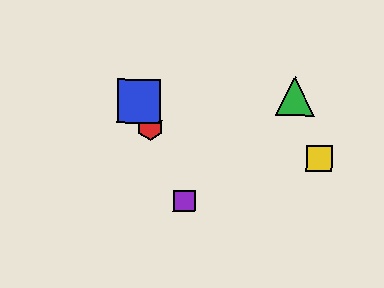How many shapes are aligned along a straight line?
3 shapes (the red hexagon, the blue square, the purple square) are aligned along a straight line.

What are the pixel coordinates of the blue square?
The blue square is at (139, 101).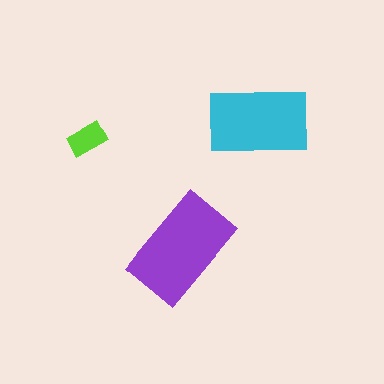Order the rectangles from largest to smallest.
the purple one, the cyan one, the lime one.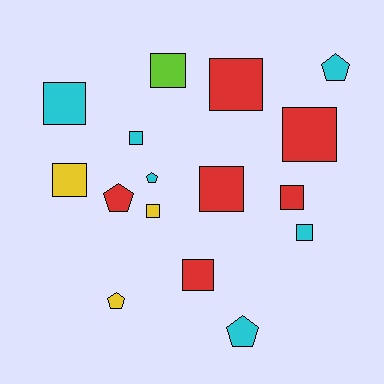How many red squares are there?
There are 5 red squares.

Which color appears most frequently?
Cyan, with 6 objects.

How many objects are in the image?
There are 16 objects.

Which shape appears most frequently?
Square, with 11 objects.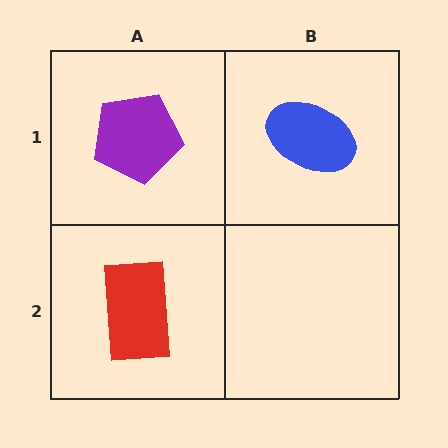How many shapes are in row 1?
2 shapes.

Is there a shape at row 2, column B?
No, that cell is empty.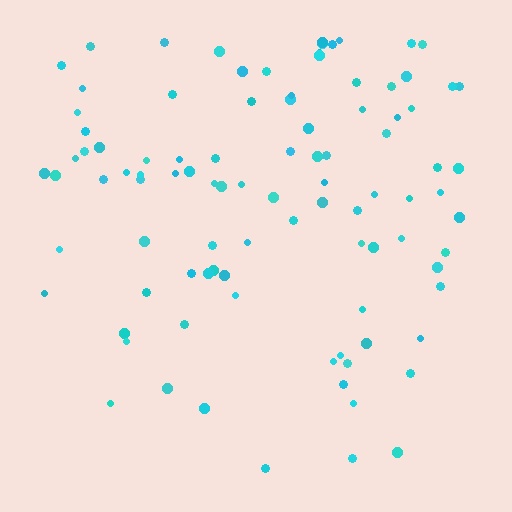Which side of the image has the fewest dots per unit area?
The bottom.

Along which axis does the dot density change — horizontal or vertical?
Vertical.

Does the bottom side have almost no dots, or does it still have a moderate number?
Still a moderate number, just noticeably fewer than the top.